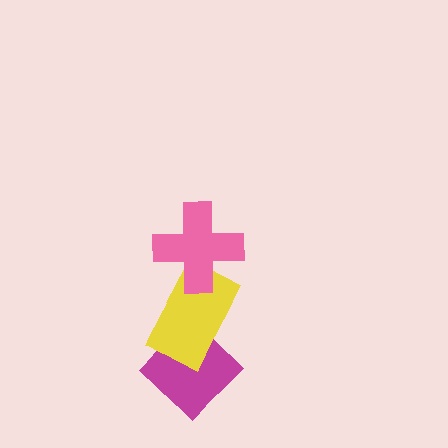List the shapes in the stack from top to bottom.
From top to bottom: the pink cross, the yellow rectangle, the magenta diamond.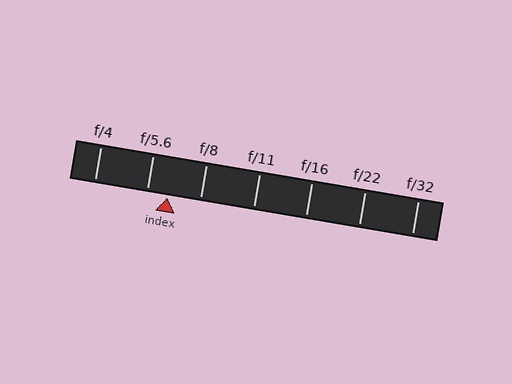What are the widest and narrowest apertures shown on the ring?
The widest aperture shown is f/4 and the narrowest is f/32.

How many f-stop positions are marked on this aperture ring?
There are 7 f-stop positions marked.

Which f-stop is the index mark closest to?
The index mark is closest to f/5.6.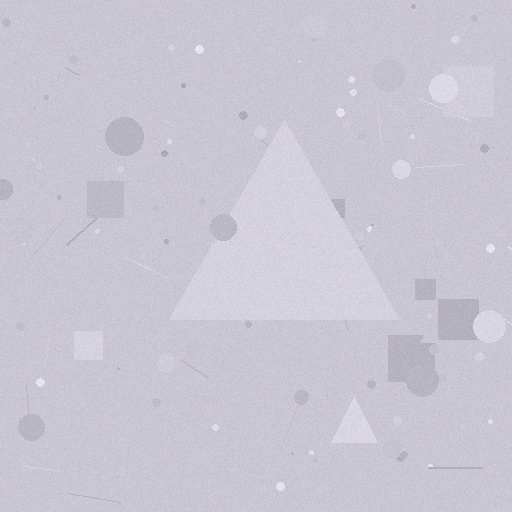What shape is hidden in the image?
A triangle is hidden in the image.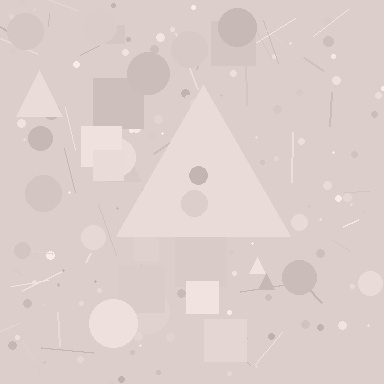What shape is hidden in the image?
A triangle is hidden in the image.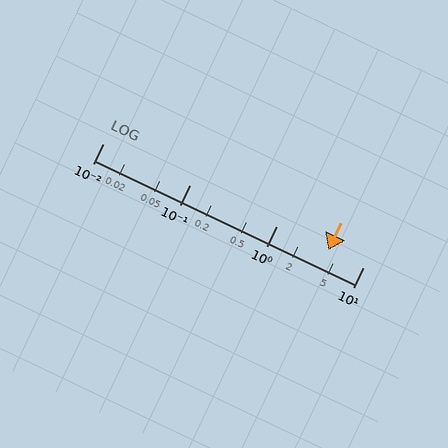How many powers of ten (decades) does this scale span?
The scale spans 3 decades, from 0.01 to 10.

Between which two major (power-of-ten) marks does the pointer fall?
The pointer is between 1 and 10.